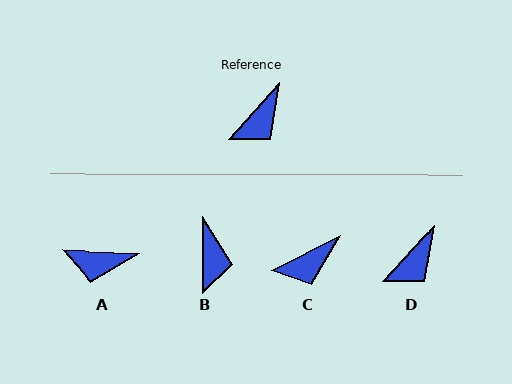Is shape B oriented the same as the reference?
No, it is off by about 42 degrees.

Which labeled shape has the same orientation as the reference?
D.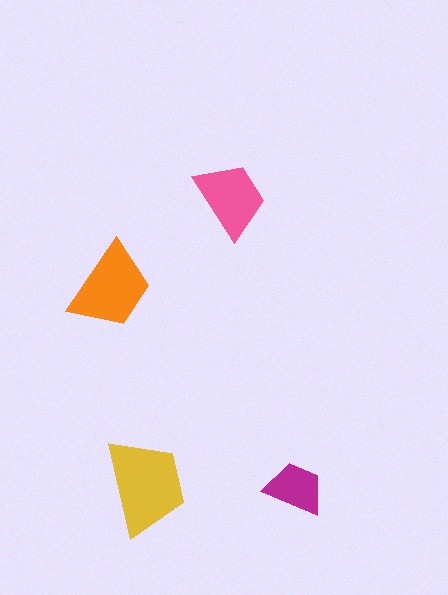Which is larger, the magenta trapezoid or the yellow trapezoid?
The yellow one.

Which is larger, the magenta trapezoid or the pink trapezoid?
The pink one.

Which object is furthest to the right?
The magenta trapezoid is rightmost.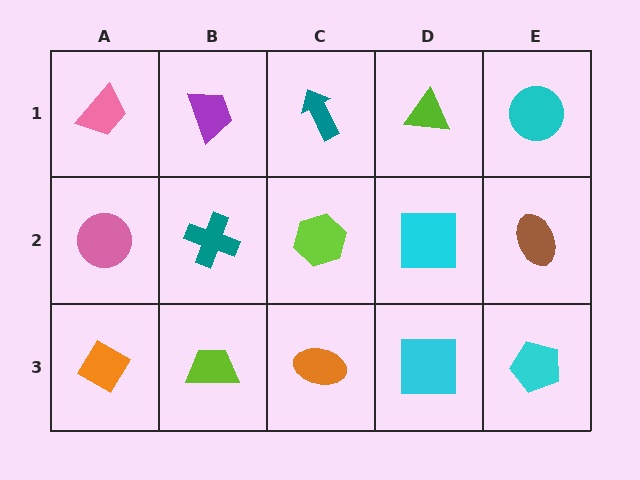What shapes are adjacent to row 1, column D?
A cyan square (row 2, column D), a teal arrow (row 1, column C), a cyan circle (row 1, column E).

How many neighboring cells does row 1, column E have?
2.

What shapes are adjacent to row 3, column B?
A teal cross (row 2, column B), an orange diamond (row 3, column A), an orange ellipse (row 3, column C).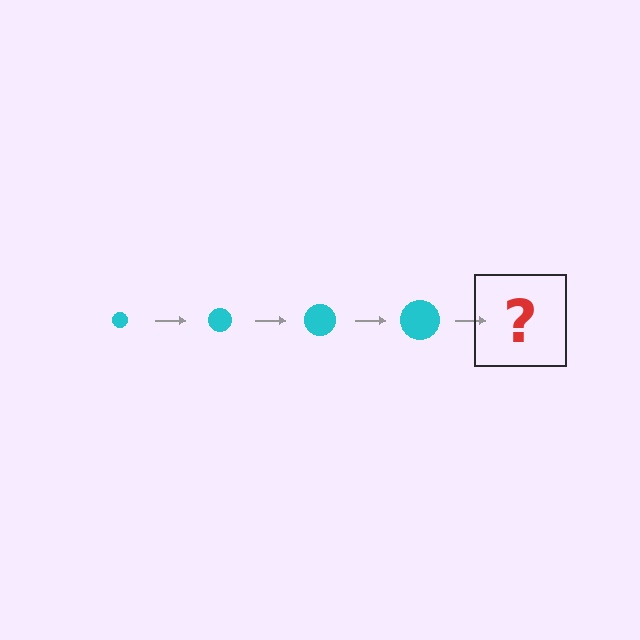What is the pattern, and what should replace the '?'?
The pattern is that the circle gets progressively larger each step. The '?' should be a cyan circle, larger than the previous one.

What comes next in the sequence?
The next element should be a cyan circle, larger than the previous one.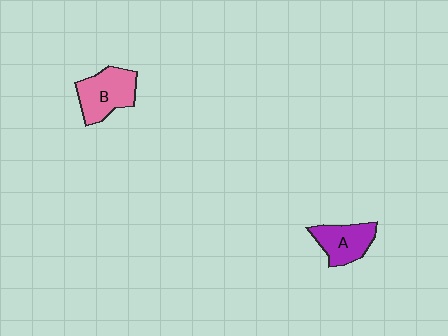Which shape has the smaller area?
Shape A (purple).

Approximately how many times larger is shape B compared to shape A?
Approximately 1.2 times.